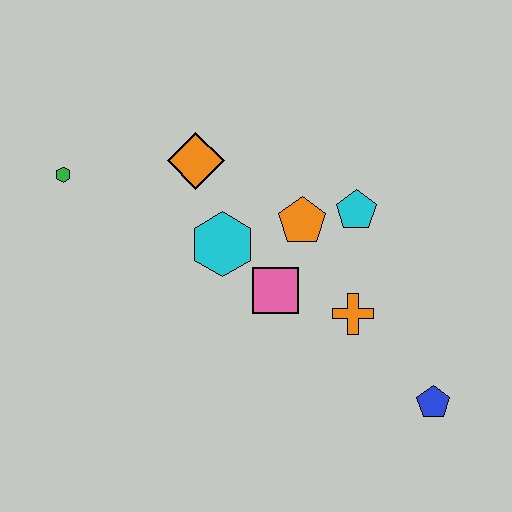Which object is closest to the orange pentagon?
The cyan pentagon is closest to the orange pentagon.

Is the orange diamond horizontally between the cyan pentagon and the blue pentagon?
No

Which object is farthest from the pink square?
The green hexagon is farthest from the pink square.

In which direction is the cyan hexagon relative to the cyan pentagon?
The cyan hexagon is to the left of the cyan pentagon.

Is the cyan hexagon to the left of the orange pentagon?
Yes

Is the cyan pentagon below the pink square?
No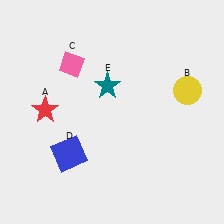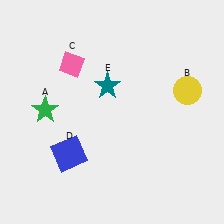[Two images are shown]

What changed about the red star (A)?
In Image 1, A is red. In Image 2, it changed to green.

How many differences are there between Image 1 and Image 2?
There is 1 difference between the two images.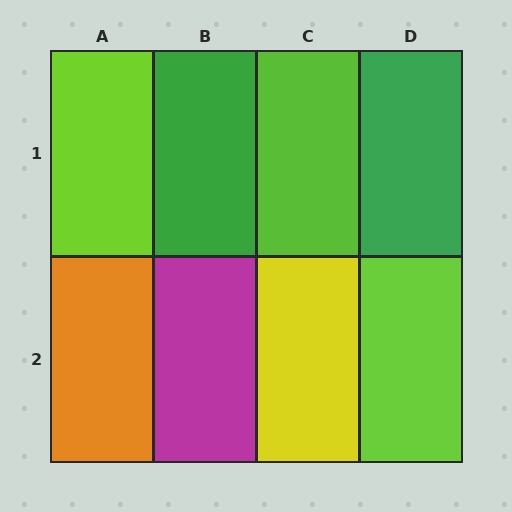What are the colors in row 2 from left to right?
Orange, magenta, yellow, lime.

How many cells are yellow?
1 cell is yellow.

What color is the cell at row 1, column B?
Green.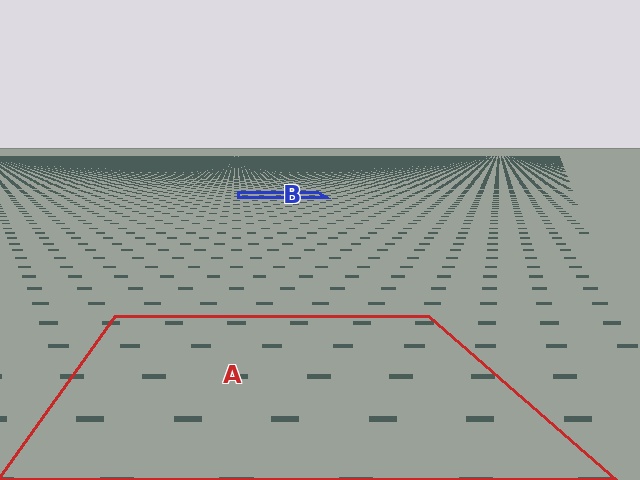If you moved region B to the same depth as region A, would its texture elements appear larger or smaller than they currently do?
They would appear larger. At a closer depth, the same texture elements are projected at a bigger on-screen size.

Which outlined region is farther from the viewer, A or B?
Region B is farther from the viewer — the texture elements inside it appear smaller and more densely packed.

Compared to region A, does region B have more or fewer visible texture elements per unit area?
Region B has more texture elements per unit area — they are packed more densely because it is farther away.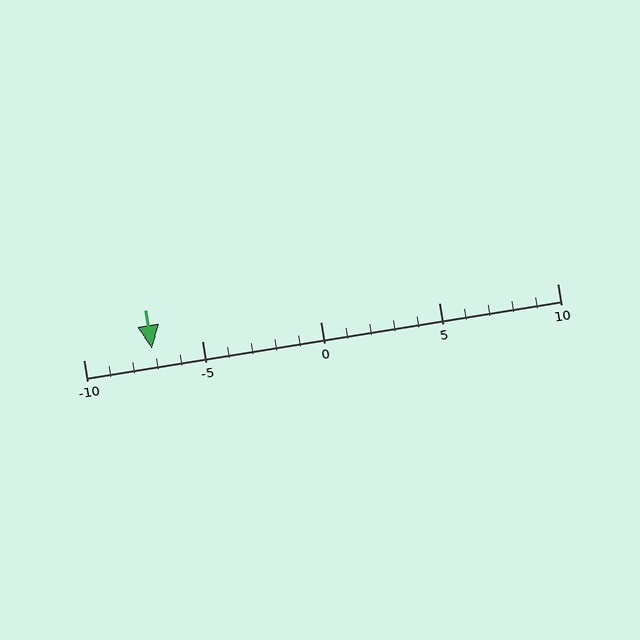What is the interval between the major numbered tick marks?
The major tick marks are spaced 5 units apart.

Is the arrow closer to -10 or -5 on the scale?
The arrow is closer to -5.